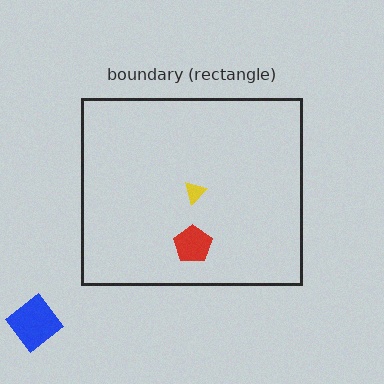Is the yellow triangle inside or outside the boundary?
Inside.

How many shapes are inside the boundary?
2 inside, 1 outside.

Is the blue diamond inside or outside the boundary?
Outside.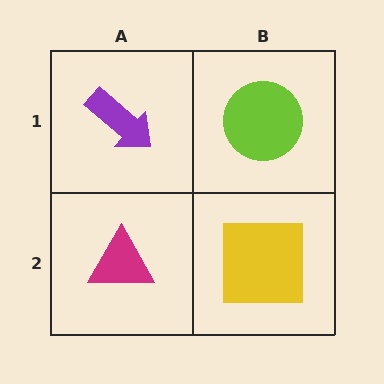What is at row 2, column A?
A magenta triangle.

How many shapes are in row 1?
2 shapes.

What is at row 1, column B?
A lime circle.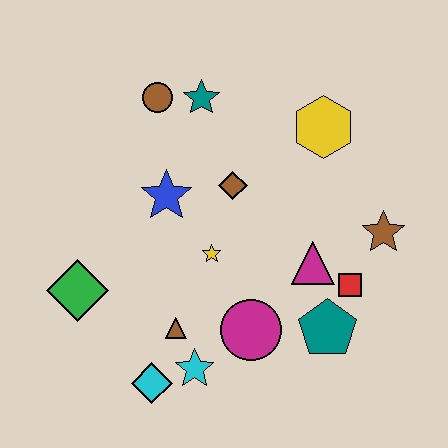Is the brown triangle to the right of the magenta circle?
No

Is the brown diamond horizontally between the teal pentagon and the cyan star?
Yes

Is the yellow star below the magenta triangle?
No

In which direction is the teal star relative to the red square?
The teal star is above the red square.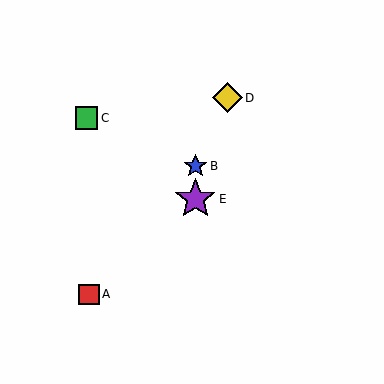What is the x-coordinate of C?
Object C is at x≈87.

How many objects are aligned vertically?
2 objects (B, E) are aligned vertically.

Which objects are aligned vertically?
Objects B, E are aligned vertically.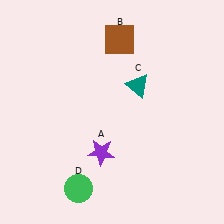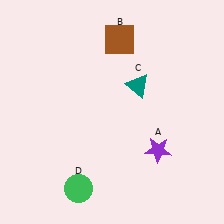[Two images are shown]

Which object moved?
The purple star (A) moved right.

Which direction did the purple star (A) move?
The purple star (A) moved right.